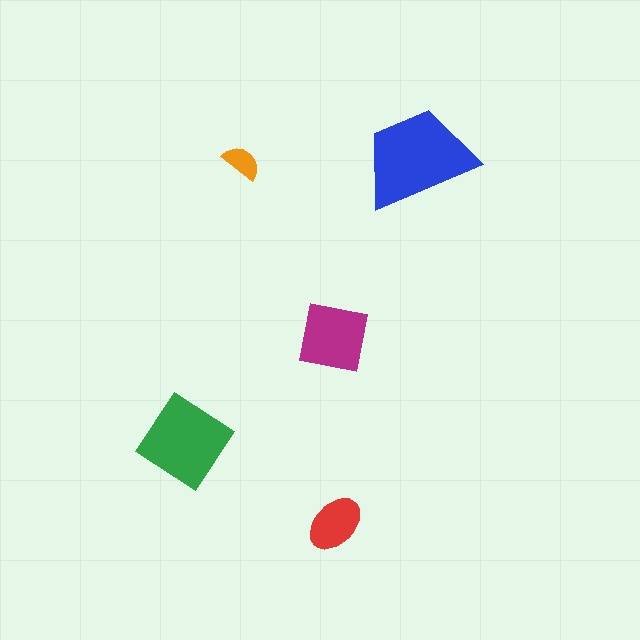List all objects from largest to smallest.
The blue trapezoid, the green diamond, the magenta square, the red ellipse, the orange semicircle.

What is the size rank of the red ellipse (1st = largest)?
4th.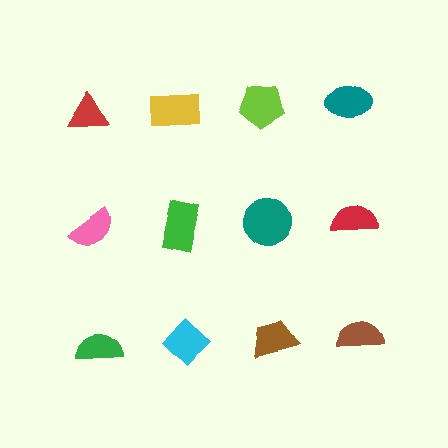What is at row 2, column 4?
A red semicircle.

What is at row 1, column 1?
A red triangle.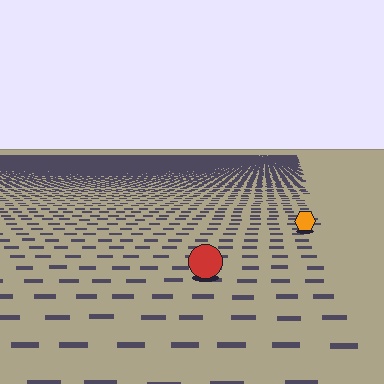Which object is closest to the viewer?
The red circle is closest. The texture marks near it are larger and more spread out.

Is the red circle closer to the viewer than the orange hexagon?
Yes. The red circle is closer — you can tell from the texture gradient: the ground texture is coarser near it.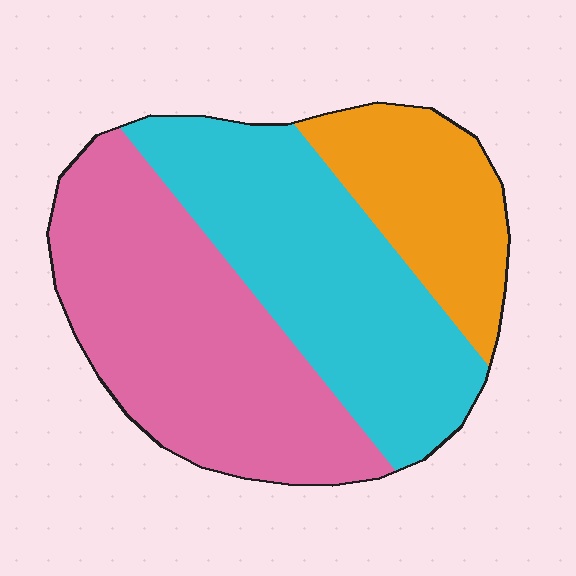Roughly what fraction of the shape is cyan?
Cyan covers about 40% of the shape.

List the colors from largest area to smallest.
From largest to smallest: pink, cyan, orange.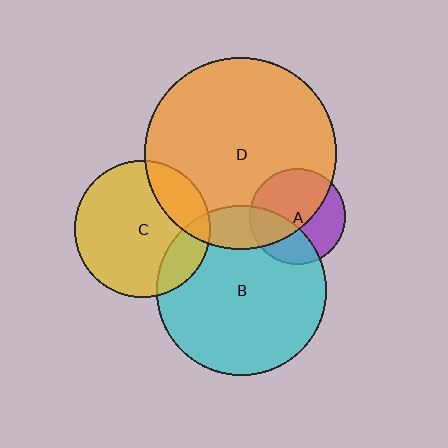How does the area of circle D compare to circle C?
Approximately 2.0 times.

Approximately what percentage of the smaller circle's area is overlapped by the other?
Approximately 15%.